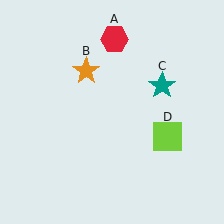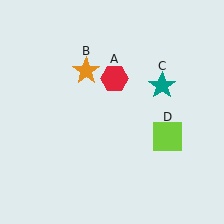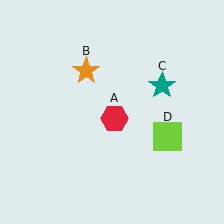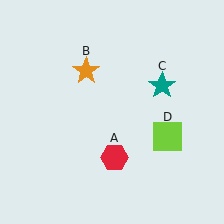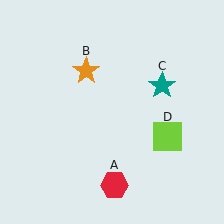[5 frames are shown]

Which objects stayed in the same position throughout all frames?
Orange star (object B) and teal star (object C) and lime square (object D) remained stationary.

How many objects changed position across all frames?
1 object changed position: red hexagon (object A).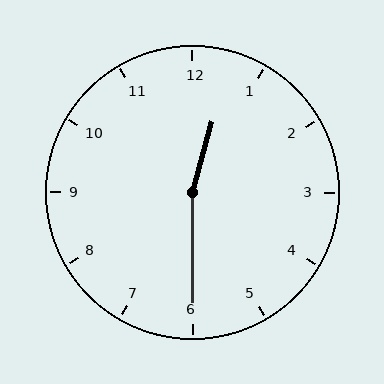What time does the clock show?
12:30.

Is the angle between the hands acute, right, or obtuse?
It is obtuse.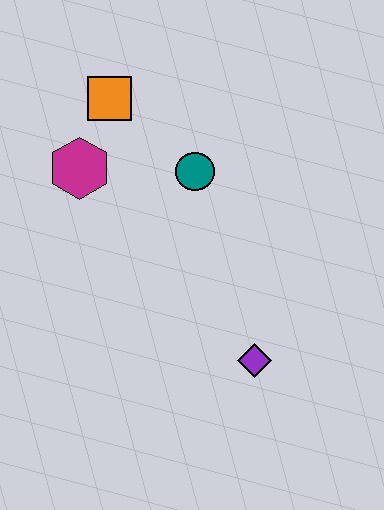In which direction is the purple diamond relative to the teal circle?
The purple diamond is below the teal circle.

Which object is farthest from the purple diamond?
The orange square is farthest from the purple diamond.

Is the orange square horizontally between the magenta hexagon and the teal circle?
Yes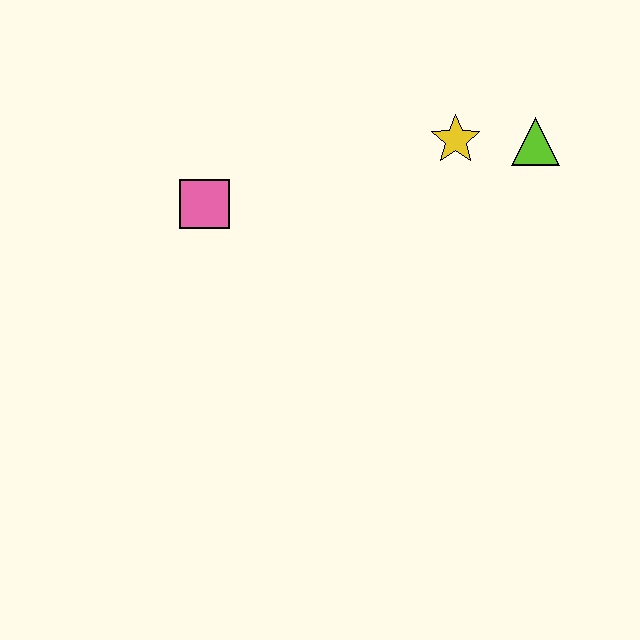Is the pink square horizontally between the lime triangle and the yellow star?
No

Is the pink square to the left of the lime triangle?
Yes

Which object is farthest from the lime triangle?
The pink square is farthest from the lime triangle.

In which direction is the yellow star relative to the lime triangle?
The yellow star is to the left of the lime triangle.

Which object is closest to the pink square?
The yellow star is closest to the pink square.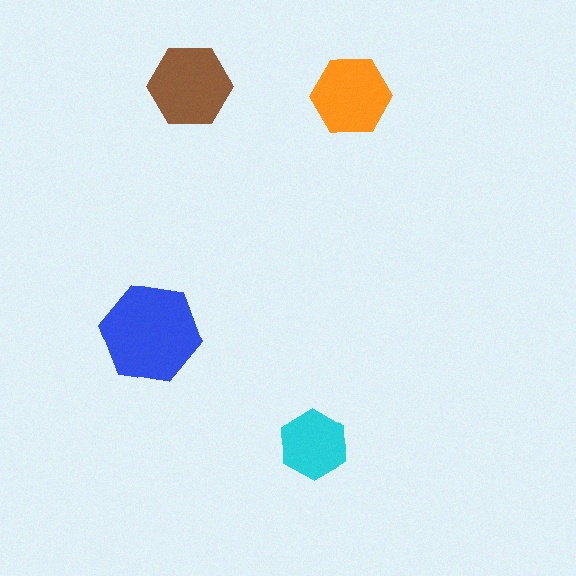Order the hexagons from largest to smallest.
the blue one, the brown one, the orange one, the cyan one.